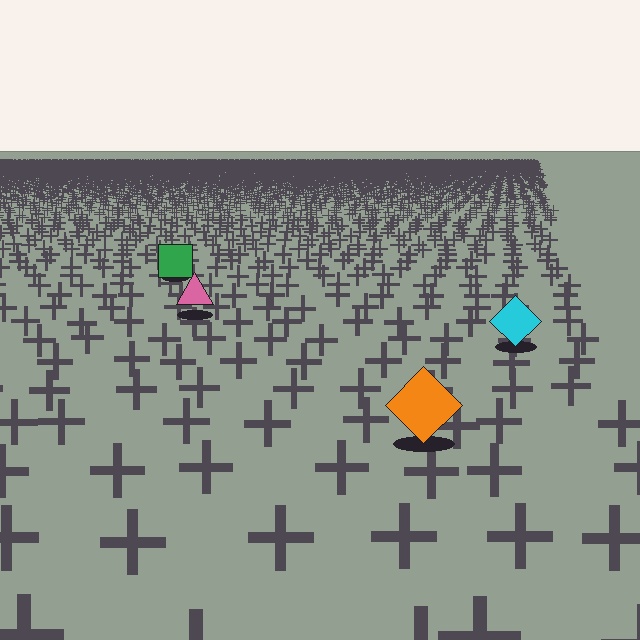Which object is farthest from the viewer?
The green square is farthest from the viewer. It appears smaller and the ground texture around it is denser.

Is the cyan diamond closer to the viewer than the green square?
Yes. The cyan diamond is closer — you can tell from the texture gradient: the ground texture is coarser near it.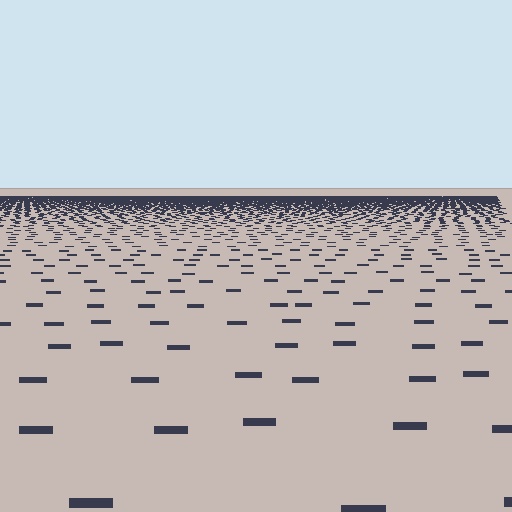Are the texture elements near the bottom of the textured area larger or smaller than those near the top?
Larger. Near the bottom, elements are closer to the viewer and appear at a bigger on-screen size.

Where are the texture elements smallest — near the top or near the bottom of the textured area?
Near the top.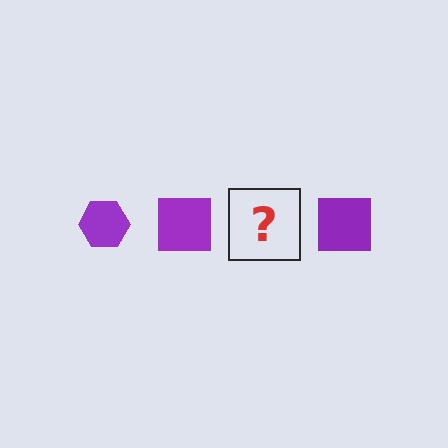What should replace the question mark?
The question mark should be replaced with a purple hexagon.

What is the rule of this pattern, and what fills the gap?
The rule is that the pattern cycles through hexagon, square shapes in purple. The gap should be filled with a purple hexagon.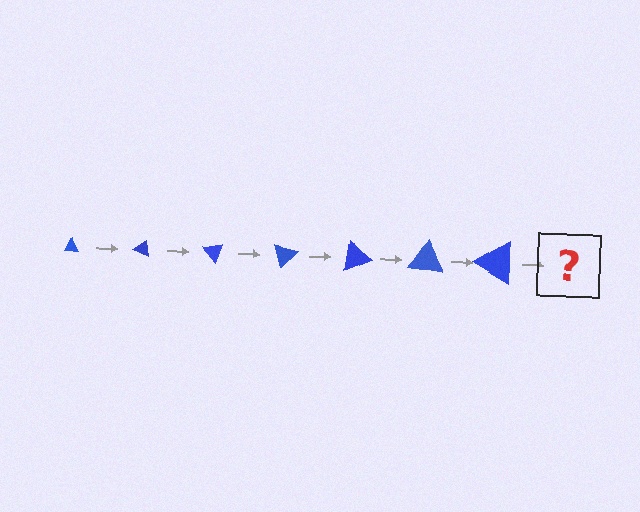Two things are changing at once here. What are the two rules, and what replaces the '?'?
The two rules are that the triangle grows larger each step and it rotates 25 degrees each step. The '?' should be a triangle, larger than the previous one and rotated 175 degrees from the start.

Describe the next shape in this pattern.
It should be a triangle, larger than the previous one and rotated 175 degrees from the start.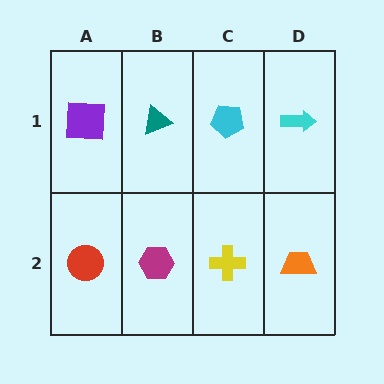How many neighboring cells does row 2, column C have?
3.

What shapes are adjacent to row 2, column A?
A purple square (row 1, column A), a magenta hexagon (row 2, column B).